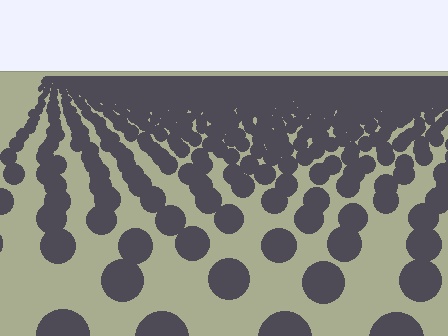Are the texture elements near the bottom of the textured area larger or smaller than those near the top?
Larger. Near the bottom, elements are closer to the viewer and appear at a bigger on-screen size.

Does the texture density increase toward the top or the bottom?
Density increases toward the top.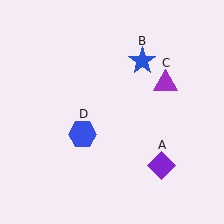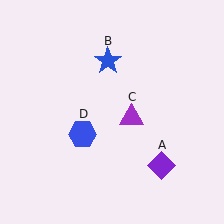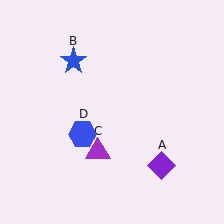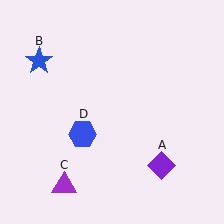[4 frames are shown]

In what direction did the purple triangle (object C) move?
The purple triangle (object C) moved down and to the left.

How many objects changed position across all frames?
2 objects changed position: blue star (object B), purple triangle (object C).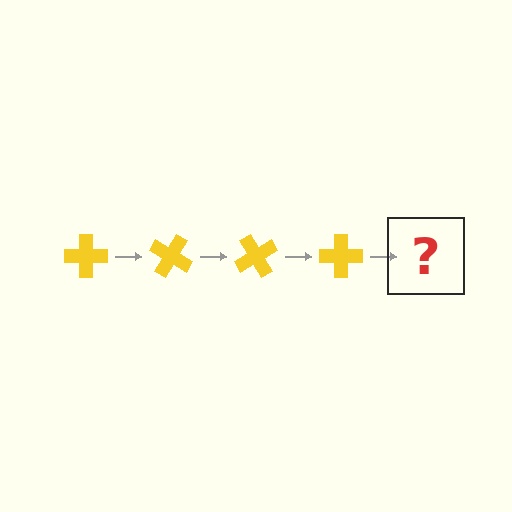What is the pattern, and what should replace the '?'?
The pattern is that the cross rotates 30 degrees each step. The '?' should be a yellow cross rotated 120 degrees.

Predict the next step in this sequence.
The next step is a yellow cross rotated 120 degrees.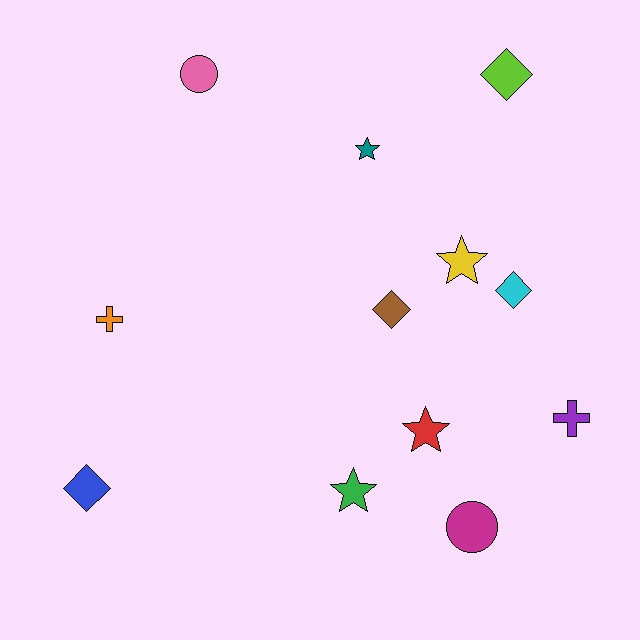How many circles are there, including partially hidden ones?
There are 2 circles.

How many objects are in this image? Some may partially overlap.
There are 12 objects.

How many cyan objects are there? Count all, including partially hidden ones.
There is 1 cyan object.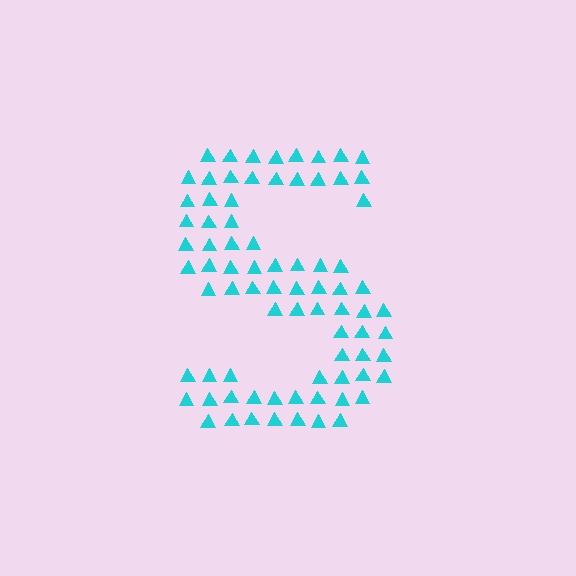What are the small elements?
The small elements are triangles.